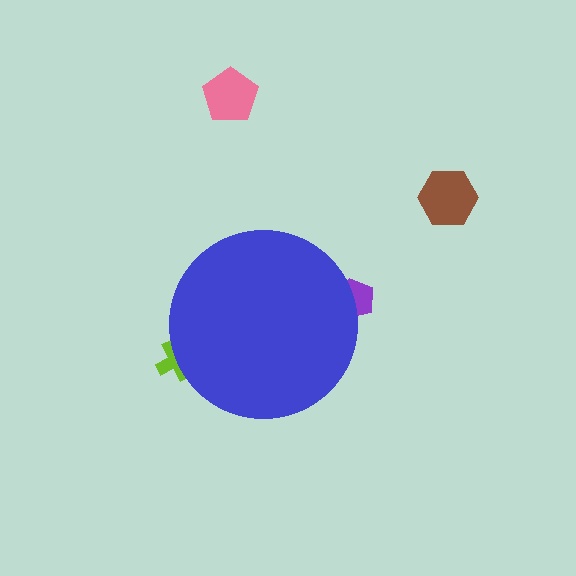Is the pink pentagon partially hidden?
No, the pink pentagon is fully visible.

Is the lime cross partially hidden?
Yes, the lime cross is partially hidden behind the blue circle.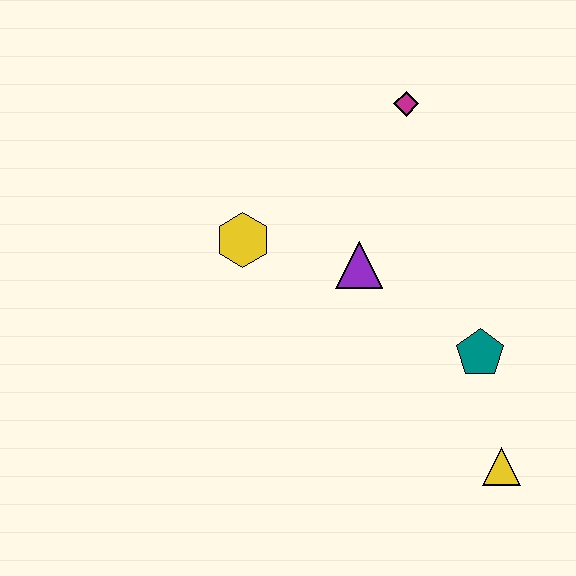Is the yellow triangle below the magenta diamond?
Yes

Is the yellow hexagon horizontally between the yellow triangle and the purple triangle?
No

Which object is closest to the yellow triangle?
The teal pentagon is closest to the yellow triangle.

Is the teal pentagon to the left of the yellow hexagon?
No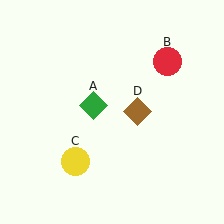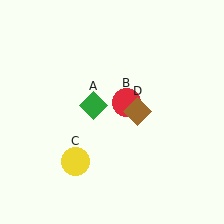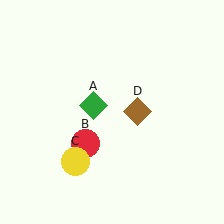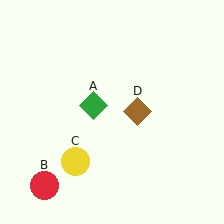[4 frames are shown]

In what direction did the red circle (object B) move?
The red circle (object B) moved down and to the left.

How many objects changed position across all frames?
1 object changed position: red circle (object B).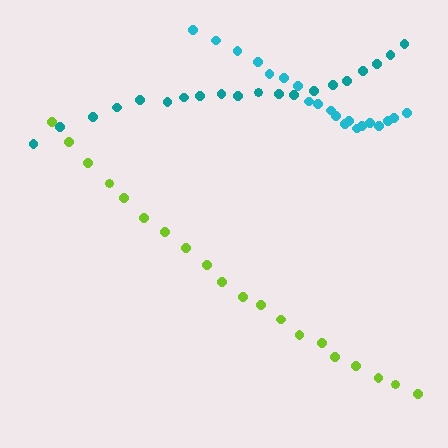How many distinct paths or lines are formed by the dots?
There are 3 distinct paths.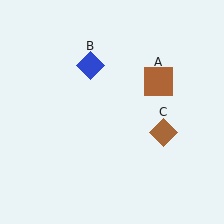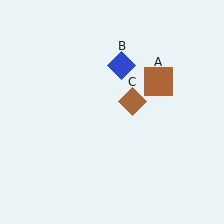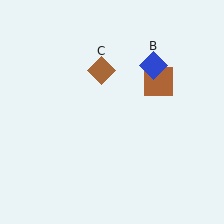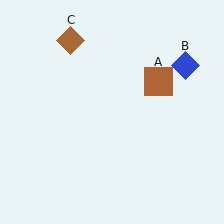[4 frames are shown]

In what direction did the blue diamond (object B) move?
The blue diamond (object B) moved right.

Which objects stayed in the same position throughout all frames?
Brown square (object A) remained stationary.